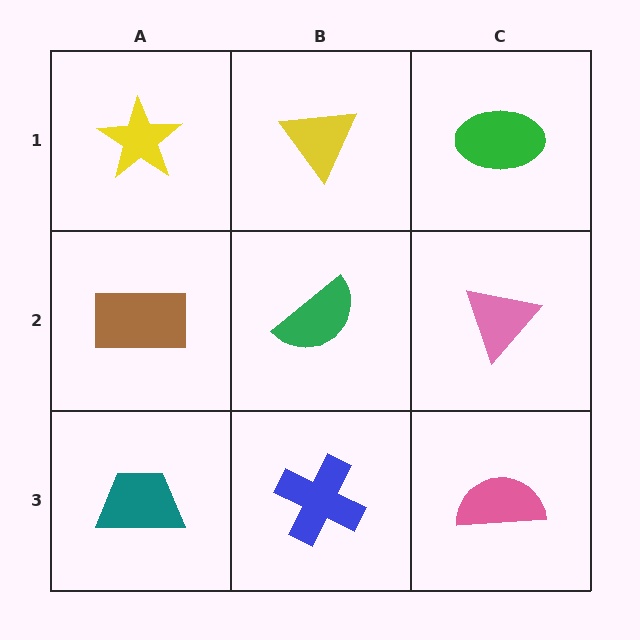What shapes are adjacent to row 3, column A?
A brown rectangle (row 2, column A), a blue cross (row 3, column B).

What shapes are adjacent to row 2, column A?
A yellow star (row 1, column A), a teal trapezoid (row 3, column A), a green semicircle (row 2, column B).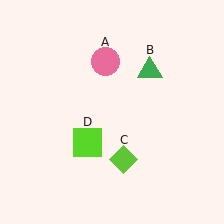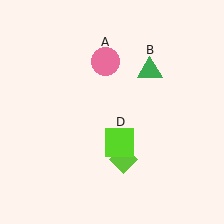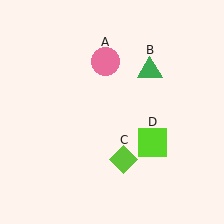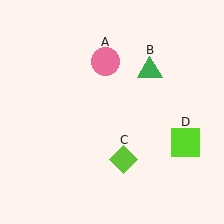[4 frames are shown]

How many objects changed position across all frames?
1 object changed position: lime square (object D).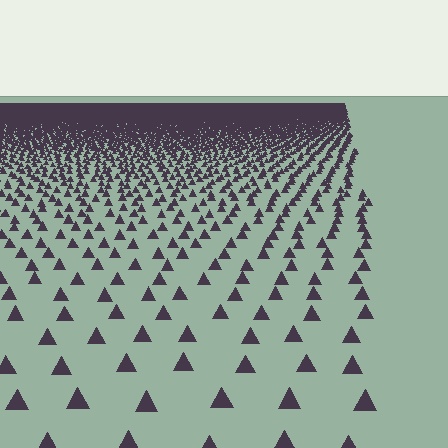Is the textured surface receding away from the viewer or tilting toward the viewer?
The surface is receding away from the viewer. Texture elements get smaller and denser toward the top.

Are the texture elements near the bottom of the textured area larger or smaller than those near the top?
Larger. Near the bottom, elements are closer to the viewer and appear at a bigger on-screen size.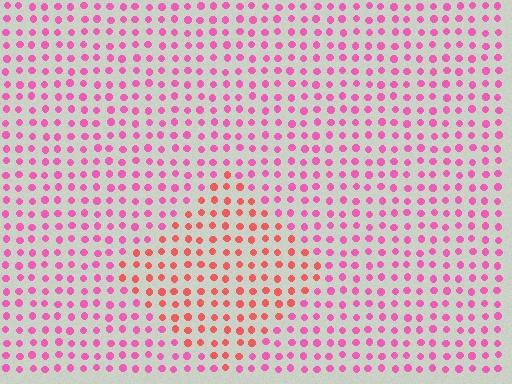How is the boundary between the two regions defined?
The boundary is defined purely by a slight shift in hue (about 36 degrees). Spacing, size, and orientation are identical on both sides.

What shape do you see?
I see a diamond.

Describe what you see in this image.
The image is filled with small pink elements in a uniform arrangement. A diamond-shaped region is visible where the elements are tinted to a slightly different hue, forming a subtle color boundary.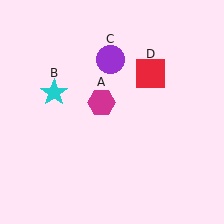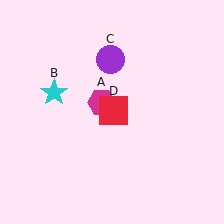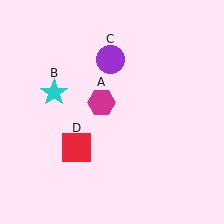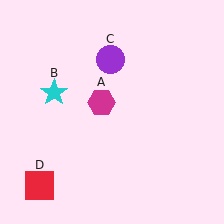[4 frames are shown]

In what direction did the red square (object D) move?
The red square (object D) moved down and to the left.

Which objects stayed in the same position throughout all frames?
Magenta hexagon (object A) and cyan star (object B) and purple circle (object C) remained stationary.